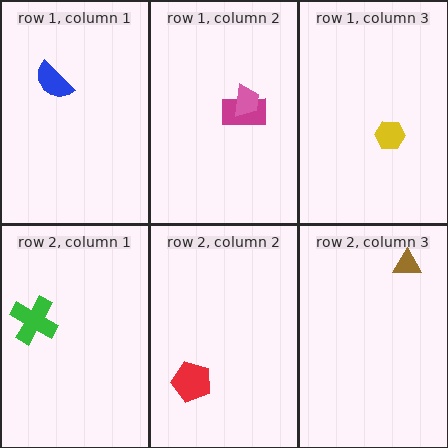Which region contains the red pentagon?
The row 2, column 2 region.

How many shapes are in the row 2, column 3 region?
1.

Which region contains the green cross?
The row 2, column 1 region.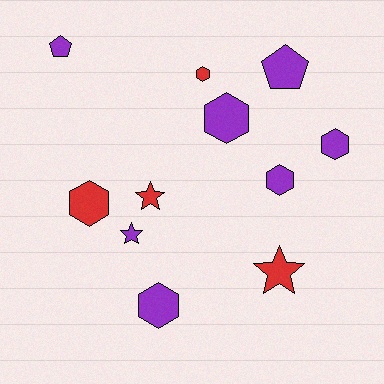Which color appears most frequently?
Purple, with 7 objects.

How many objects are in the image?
There are 11 objects.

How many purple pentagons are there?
There are 2 purple pentagons.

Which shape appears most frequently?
Hexagon, with 6 objects.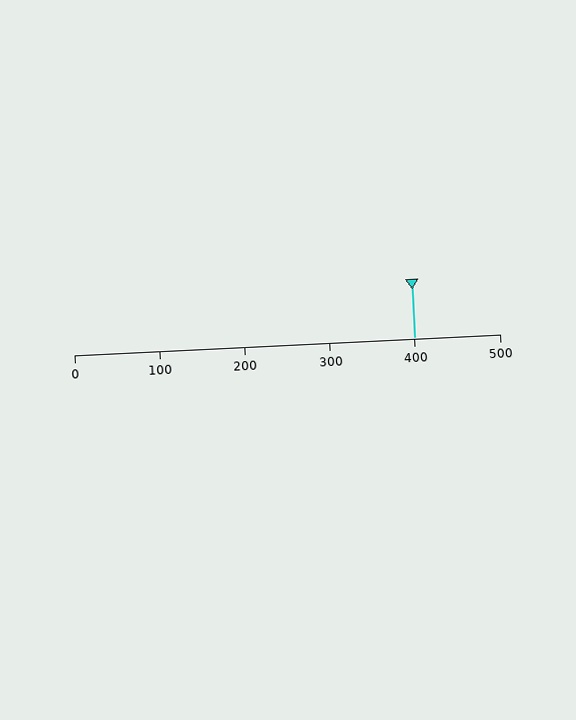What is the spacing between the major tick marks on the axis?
The major ticks are spaced 100 apart.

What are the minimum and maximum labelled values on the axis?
The axis runs from 0 to 500.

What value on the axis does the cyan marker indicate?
The marker indicates approximately 400.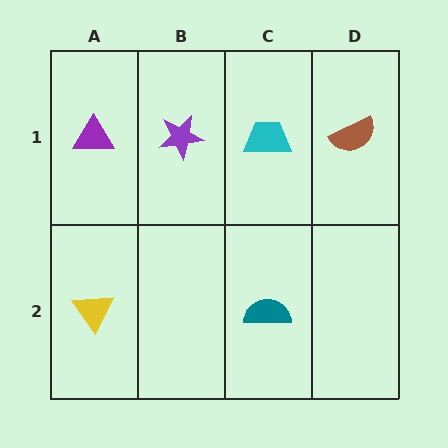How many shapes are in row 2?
2 shapes.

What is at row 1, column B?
A purple star.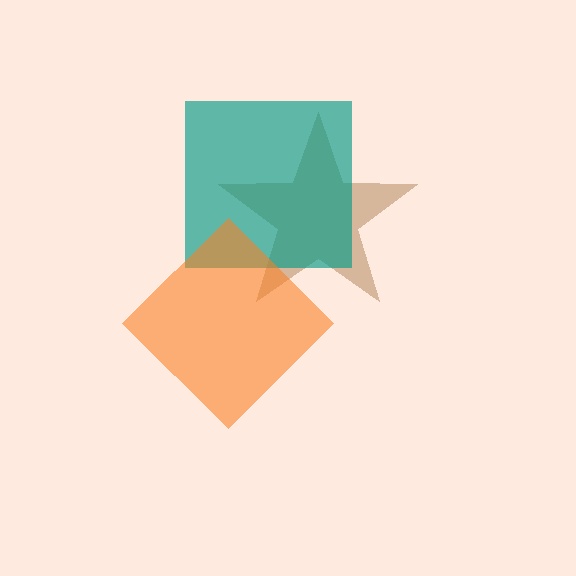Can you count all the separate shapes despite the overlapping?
Yes, there are 3 separate shapes.